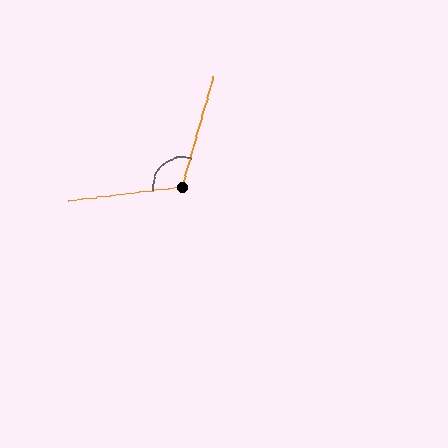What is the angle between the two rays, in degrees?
Approximately 113 degrees.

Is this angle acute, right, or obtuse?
It is obtuse.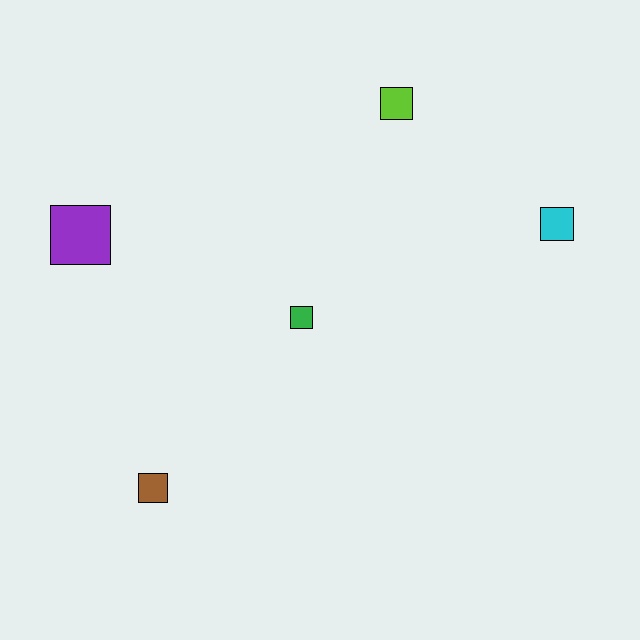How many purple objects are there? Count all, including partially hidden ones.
There is 1 purple object.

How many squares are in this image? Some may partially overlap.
There are 5 squares.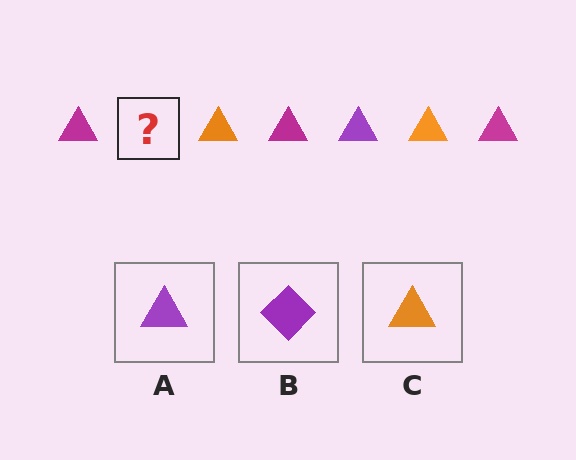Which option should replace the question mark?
Option A.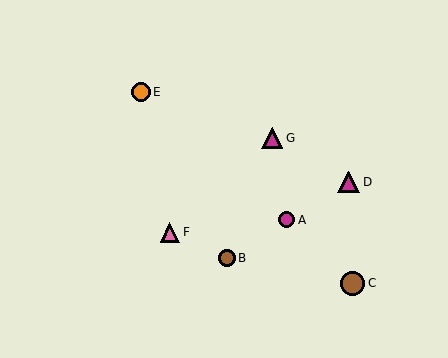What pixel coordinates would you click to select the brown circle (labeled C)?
Click at (353, 283) to select the brown circle C.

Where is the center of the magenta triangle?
The center of the magenta triangle is at (272, 138).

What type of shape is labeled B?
Shape B is a brown circle.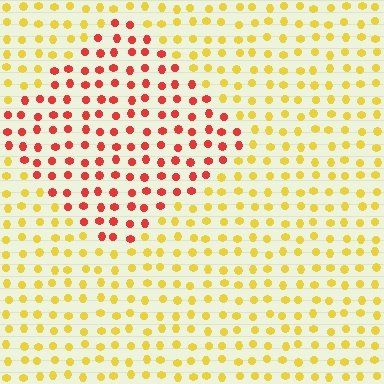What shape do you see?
I see a diamond.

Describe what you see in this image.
The image is filled with small yellow elements in a uniform arrangement. A diamond-shaped region is visible where the elements are tinted to a slightly different hue, forming a subtle color boundary.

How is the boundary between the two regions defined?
The boundary is defined purely by a slight shift in hue (about 52 degrees). Spacing, size, and orientation are identical on both sides.